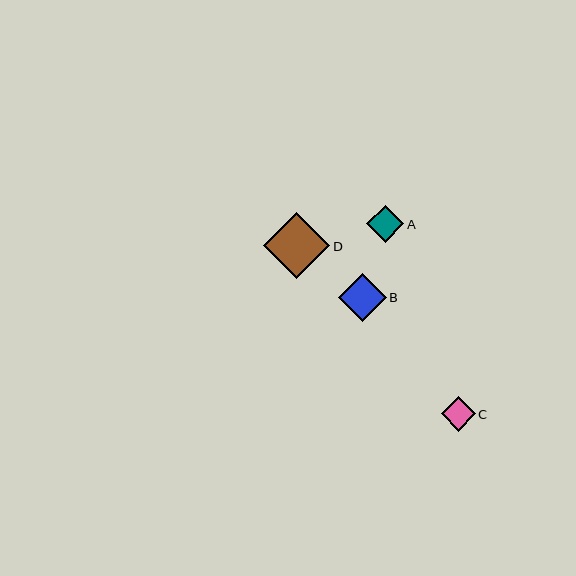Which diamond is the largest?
Diamond D is the largest with a size of approximately 66 pixels.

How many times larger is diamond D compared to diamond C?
Diamond D is approximately 1.9 times the size of diamond C.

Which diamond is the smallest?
Diamond C is the smallest with a size of approximately 34 pixels.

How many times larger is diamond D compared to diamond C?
Diamond D is approximately 1.9 times the size of diamond C.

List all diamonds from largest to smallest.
From largest to smallest: D, B, A, C.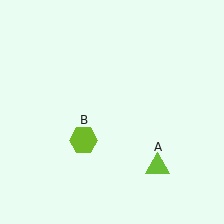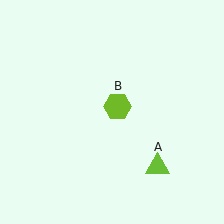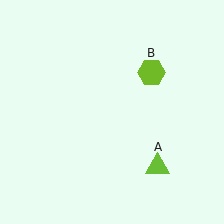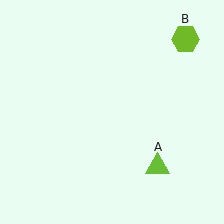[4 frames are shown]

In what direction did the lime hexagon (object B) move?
The lime hexagon (object B) moved up and to the right.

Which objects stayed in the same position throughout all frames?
Lime triangle (object A) remained stationary.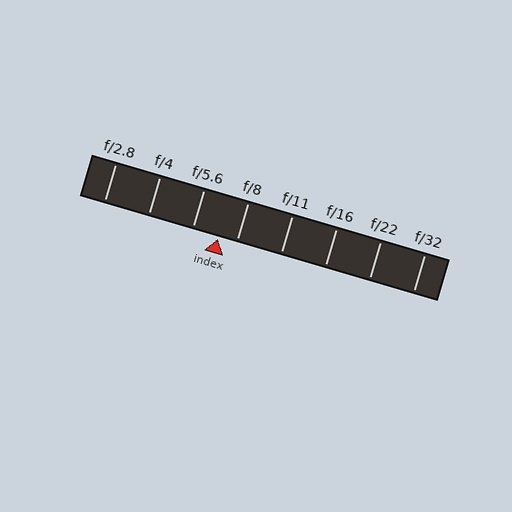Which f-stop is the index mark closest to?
The index mark is closest to f/8.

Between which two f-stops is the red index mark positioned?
The index mark is between f/5.6 and f/8.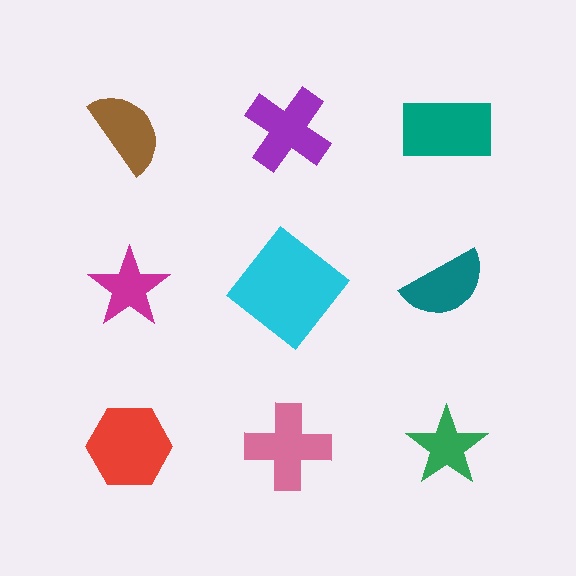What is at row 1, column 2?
A purple cross.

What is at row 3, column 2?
A pink cross.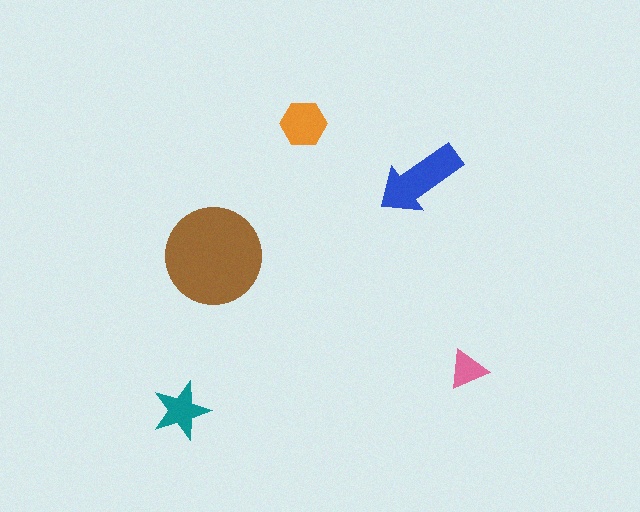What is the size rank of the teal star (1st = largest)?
4th.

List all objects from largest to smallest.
The brown circle, the blue arrow, the orange hexagon, the teal star, the pink triangle.